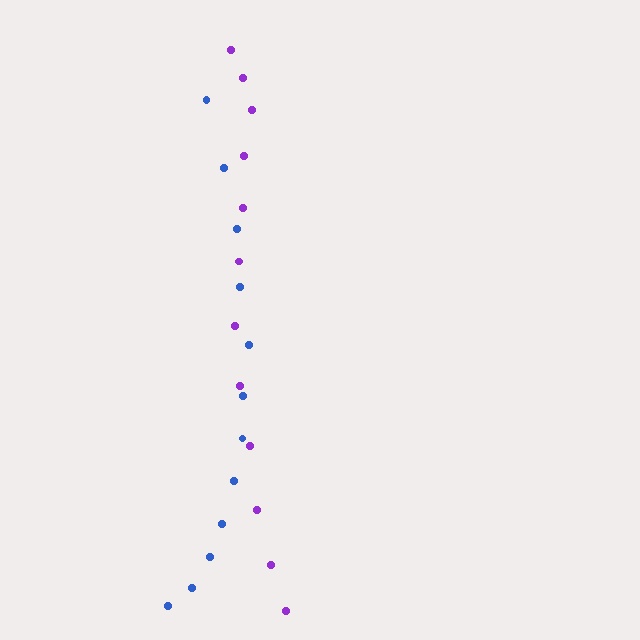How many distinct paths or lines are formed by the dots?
There are 2 distinct paths.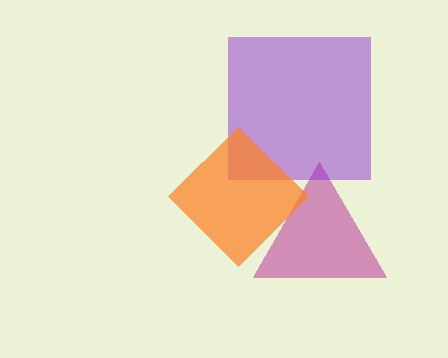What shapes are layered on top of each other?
The layered shapes are: a magenta triangle, a purple square, an orange diamond.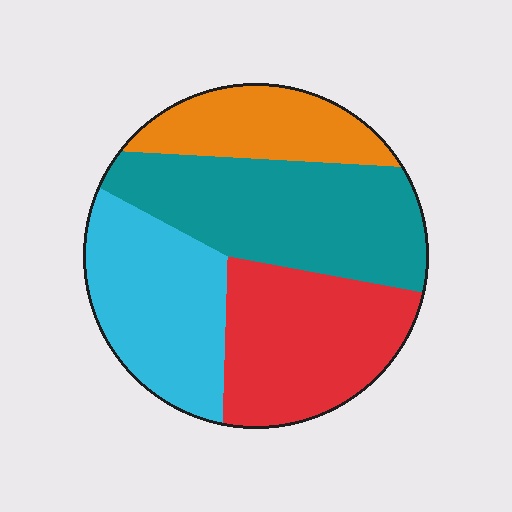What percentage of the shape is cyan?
Cyan covers around 25% of the shape.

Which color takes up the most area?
Teal, at roughly 30%.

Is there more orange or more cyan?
Cyan.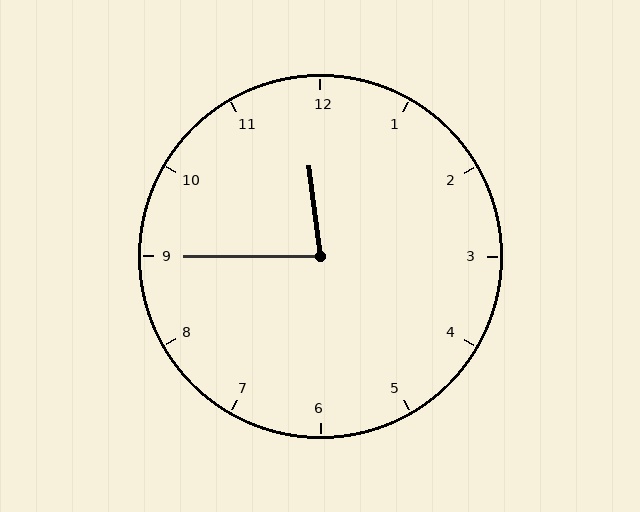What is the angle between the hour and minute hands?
Approximately 82 degrees.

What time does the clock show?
11:45.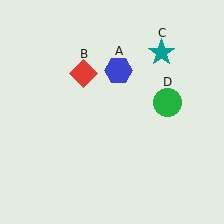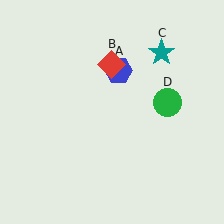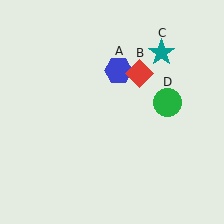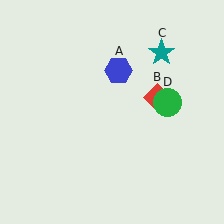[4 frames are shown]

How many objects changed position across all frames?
1 object changed position: red diamond (object B).